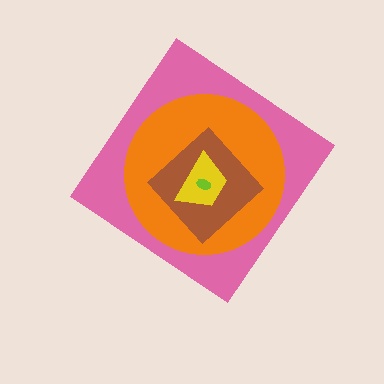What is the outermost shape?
The pink diamond.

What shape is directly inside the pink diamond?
The orange circle.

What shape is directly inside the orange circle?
The brown diamond.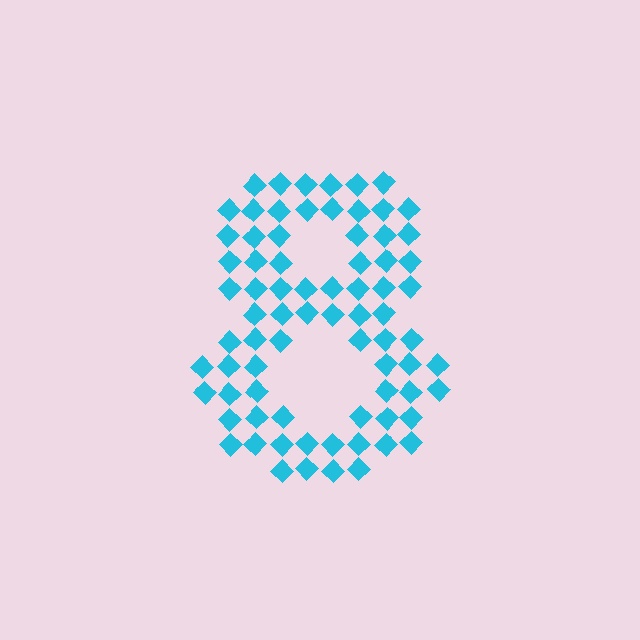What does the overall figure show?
The overall figure shows the digit 8.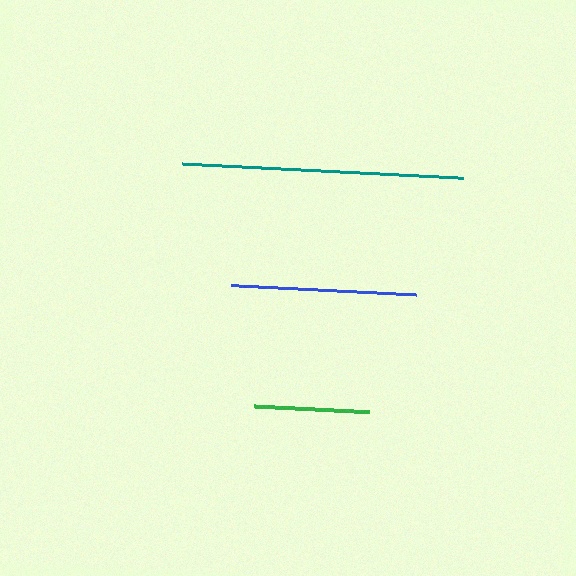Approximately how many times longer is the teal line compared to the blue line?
The teal line is approximately 1.5 times the length of the blue line.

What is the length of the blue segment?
The blue segment is approximately 184 pixels long.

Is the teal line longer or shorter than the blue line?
The teal line is longer than the blue line.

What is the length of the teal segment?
The teal segment is approximately 282 pixels long.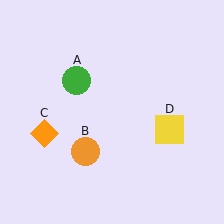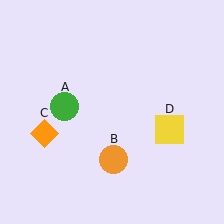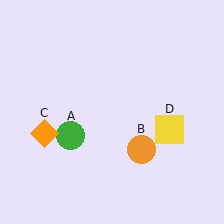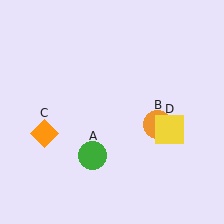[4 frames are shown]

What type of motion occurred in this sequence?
The green circle (object A), orange circle (object B) rotated counterclockwise around the center of the scene.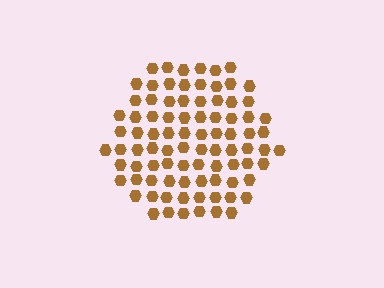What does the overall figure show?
The overall figure shows a hexagon.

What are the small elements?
The small elements are hexagons.